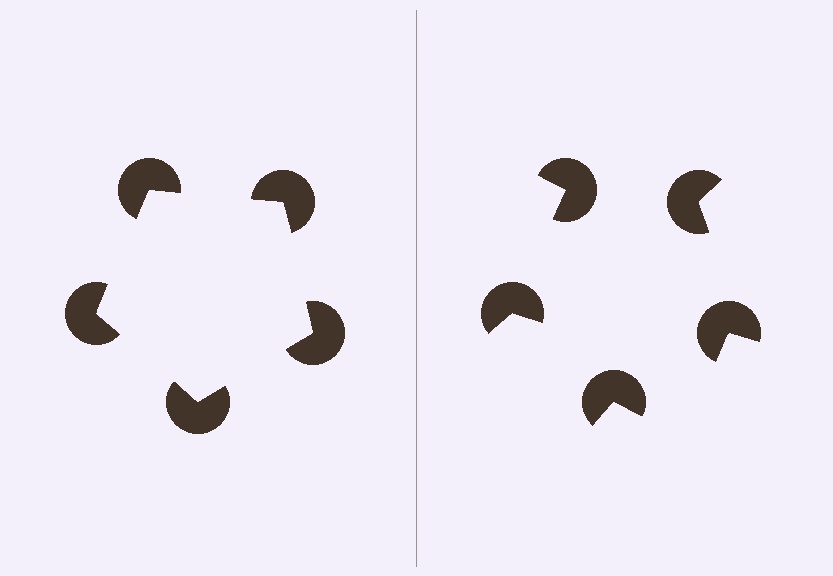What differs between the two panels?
The pac-man discs are positioned identically on both sides; only the wedge orientations differ. On the left they align to a pentagon; on the right they are misaligned.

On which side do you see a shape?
An illusory pentagon appears on the left side. On the right side the wedge cuts are rotated, so no coherent shape forms.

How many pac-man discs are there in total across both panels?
10 — 5 on each side.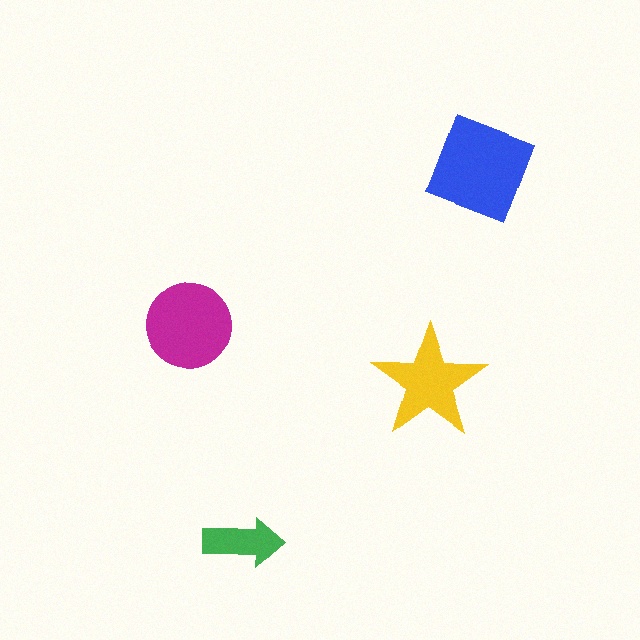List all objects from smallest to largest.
The green arrow, the yellow star, the magenta circle, the blue diamond.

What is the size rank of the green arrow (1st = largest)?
4th.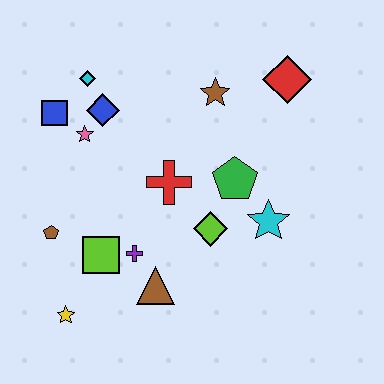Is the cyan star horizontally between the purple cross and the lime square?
No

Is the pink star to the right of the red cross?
No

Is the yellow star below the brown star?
Yes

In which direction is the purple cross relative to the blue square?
The purple cross is below the blue square.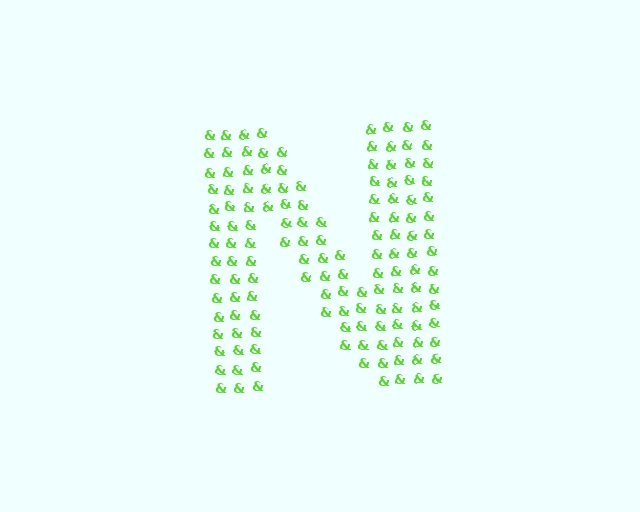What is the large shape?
The large shape is the letter N.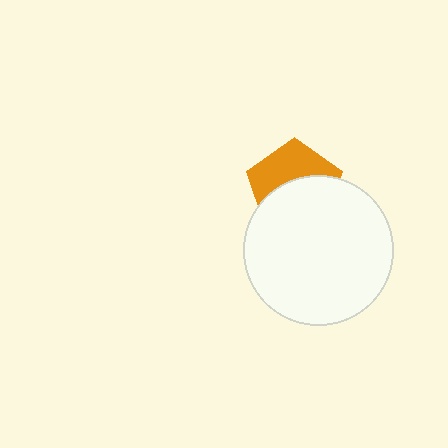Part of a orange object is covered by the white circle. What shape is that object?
It is a pentagon.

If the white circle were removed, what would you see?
You would see the complete orange pentagon.